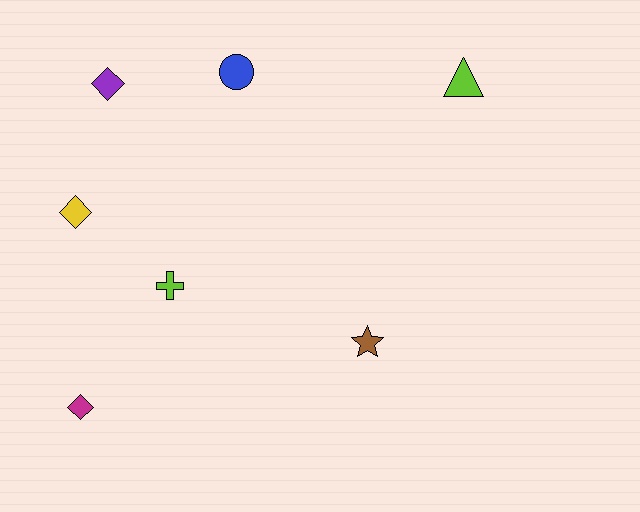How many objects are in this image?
There are 7 objects.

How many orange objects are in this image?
There are no orange objects.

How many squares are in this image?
There are no squares.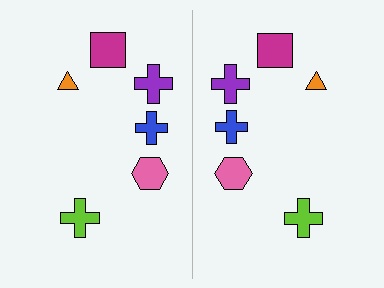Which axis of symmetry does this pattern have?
The pattern has a vertical axis of symmetry running through the center of the image.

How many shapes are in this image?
There are 12 shapes in this image.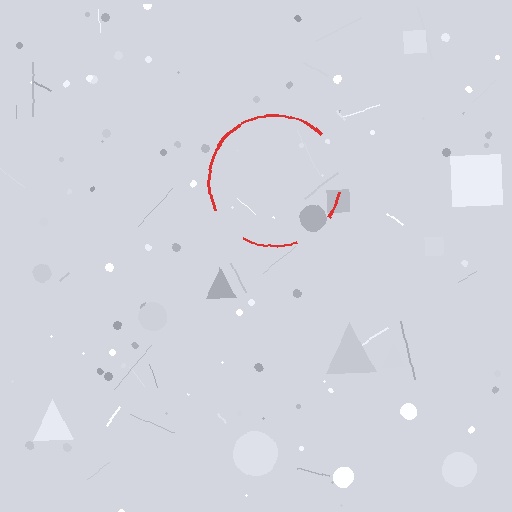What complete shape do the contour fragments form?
The contour fragments form a circle.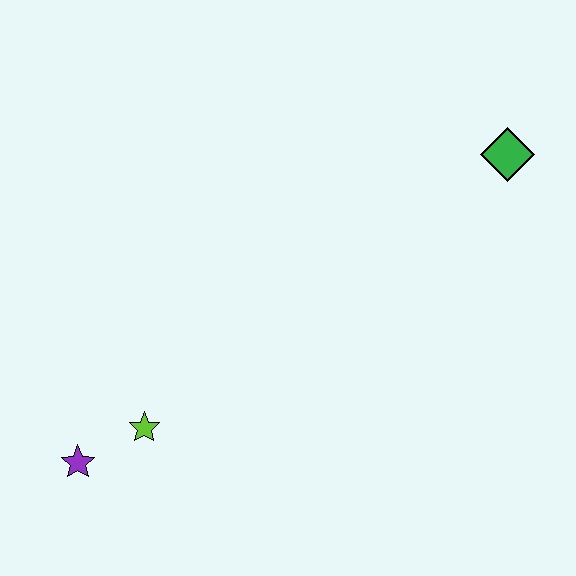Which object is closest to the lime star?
The purple star is closest to the lime star.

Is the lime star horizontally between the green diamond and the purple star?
Yes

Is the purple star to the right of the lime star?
No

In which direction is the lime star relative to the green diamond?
The lime star is to the left of the green diamond.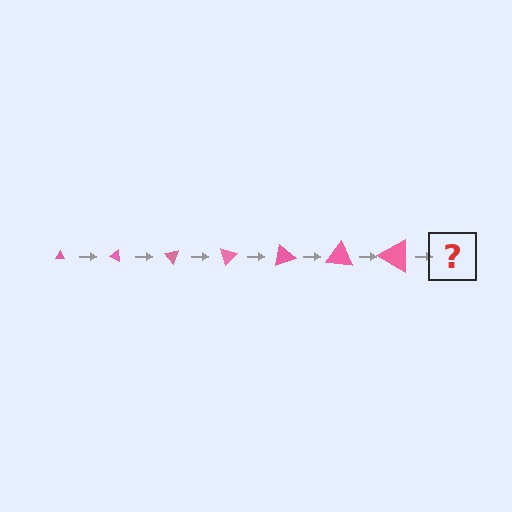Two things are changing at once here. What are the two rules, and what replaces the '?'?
The two rules are that the triangle grows larger each step and it rotates 25 degrees each step. The '?' should be a triangle, larger than the previous one and rotated 175 degrees from the start.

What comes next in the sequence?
The next element should be a triangle, larger than the previous one and rotated 175 degrees from the start.